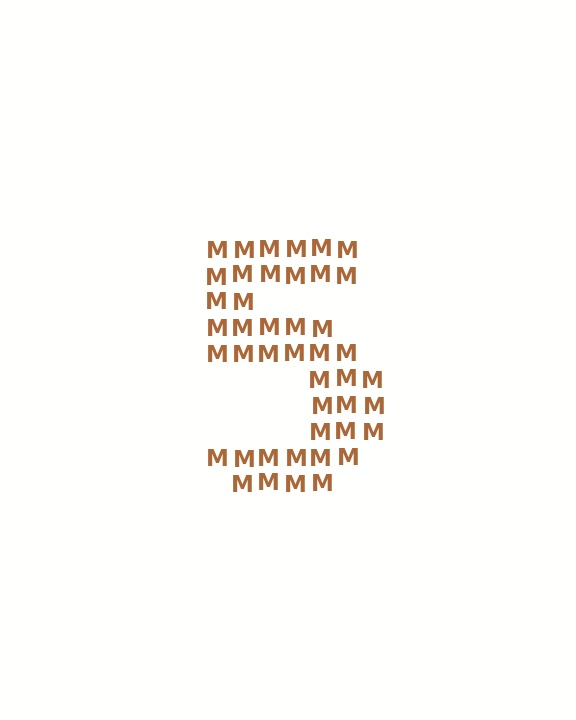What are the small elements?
The small elements are letter M's.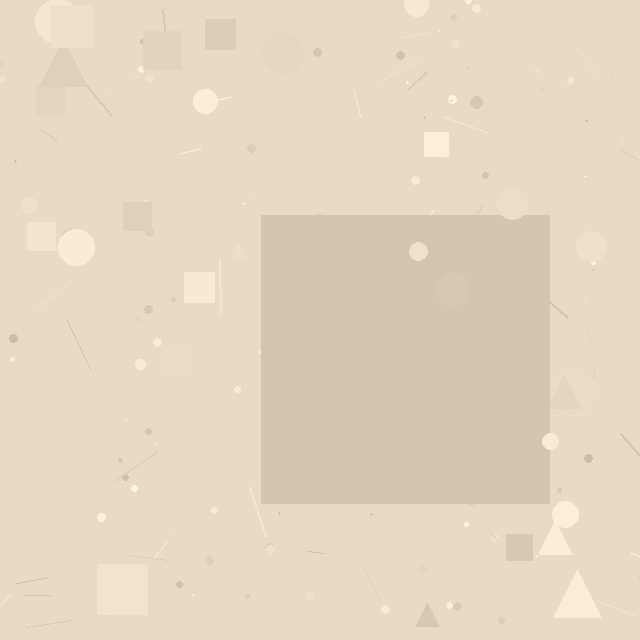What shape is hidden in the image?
A square is hidden in the image.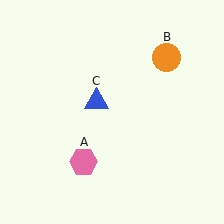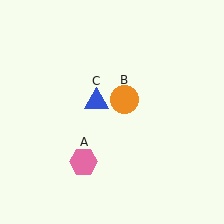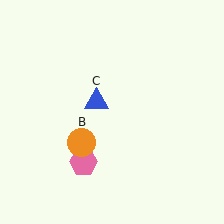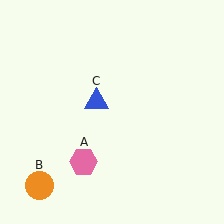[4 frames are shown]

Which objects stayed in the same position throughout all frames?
Pink hexagon (object A) and blue triangle (object C) remained stationary.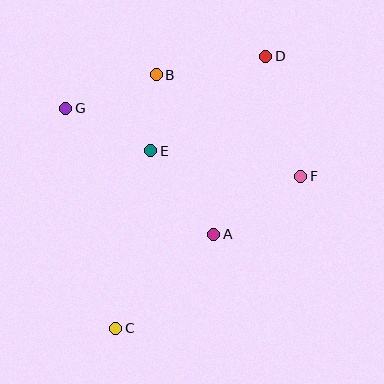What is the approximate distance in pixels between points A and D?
The distance between A and D is approximately 185 pixels.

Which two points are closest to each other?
Points B and E are closest to each other.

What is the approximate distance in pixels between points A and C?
The distance between A and C is approximately 136 pixels.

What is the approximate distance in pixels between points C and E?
The distance between C and E is approximately 181 pixels.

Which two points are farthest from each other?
Points C and D are farthest from each other.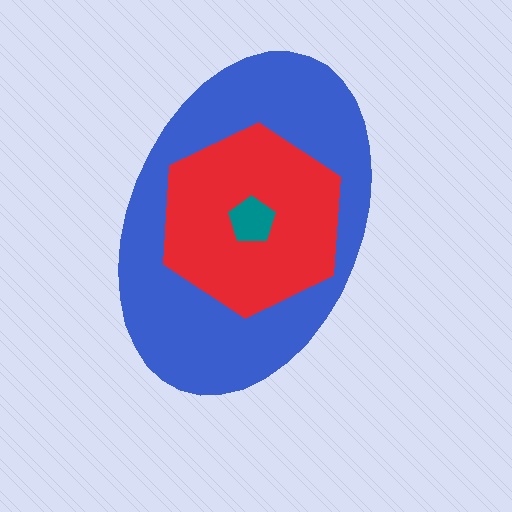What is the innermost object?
The teal pentagon.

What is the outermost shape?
The blue ellipse.